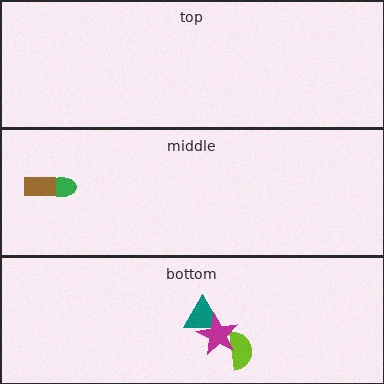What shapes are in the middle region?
The green ellipse, the brown rectangle.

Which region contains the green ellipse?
The middle region.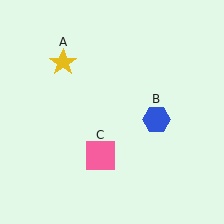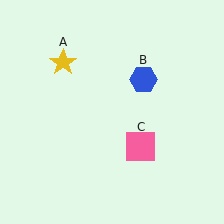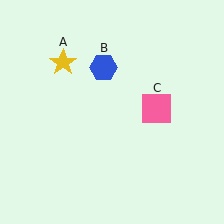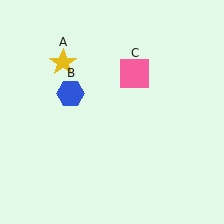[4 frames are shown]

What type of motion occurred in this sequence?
The blue hexagon (object B), pink square (object C) rotated counterclockwise around the center of the scene.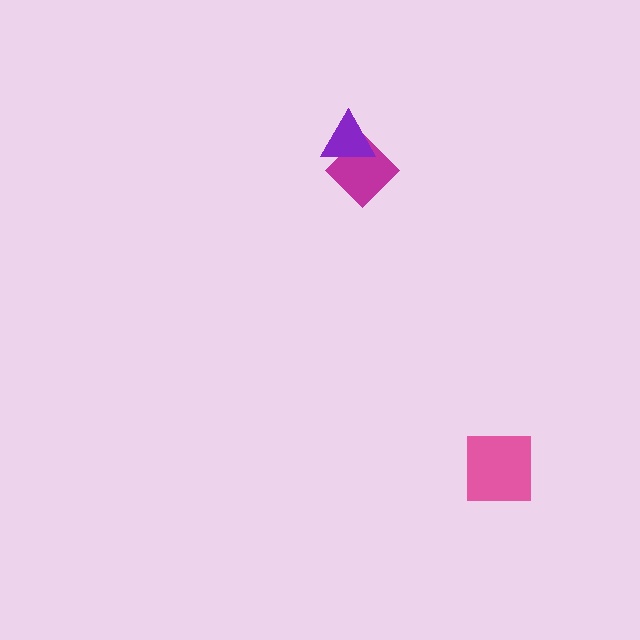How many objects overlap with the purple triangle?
1 object overlaps with the purple triangle.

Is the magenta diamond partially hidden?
Yes, it is partially covered by another shape.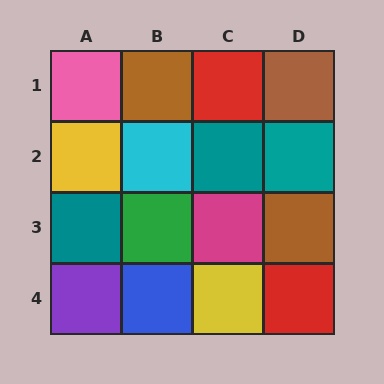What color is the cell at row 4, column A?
Purple.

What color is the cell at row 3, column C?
Magenta.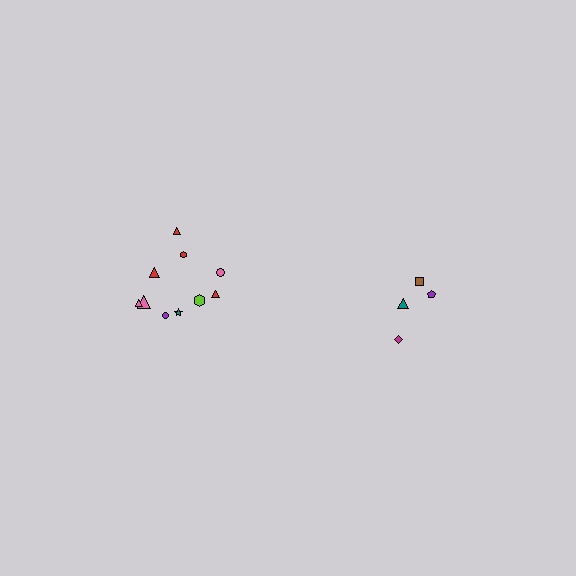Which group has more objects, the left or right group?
The left group.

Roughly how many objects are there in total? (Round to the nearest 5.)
Roughly 15 objects in total.